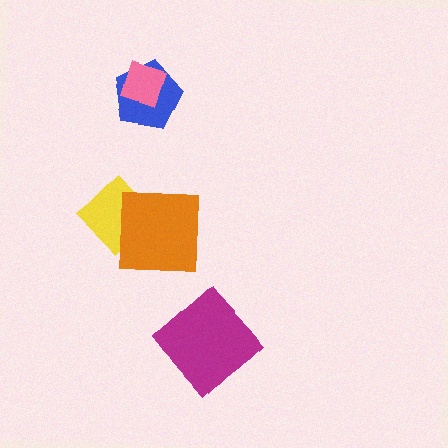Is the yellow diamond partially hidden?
Yes, it is partially covered by another shape.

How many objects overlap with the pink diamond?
1 object overlaps with the pink diamond.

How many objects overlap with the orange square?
1 object overlaps with the orange square.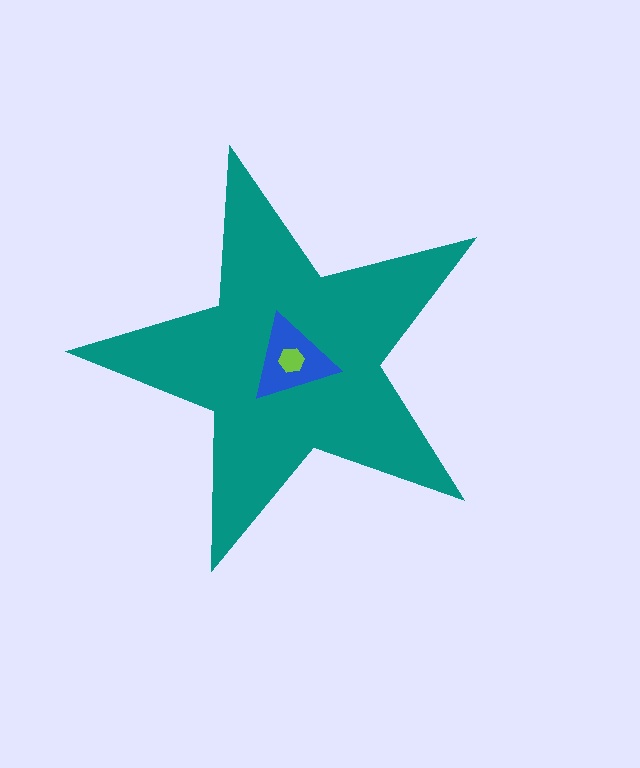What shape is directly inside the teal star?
The blue triangle.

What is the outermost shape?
The teal star.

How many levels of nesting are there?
3.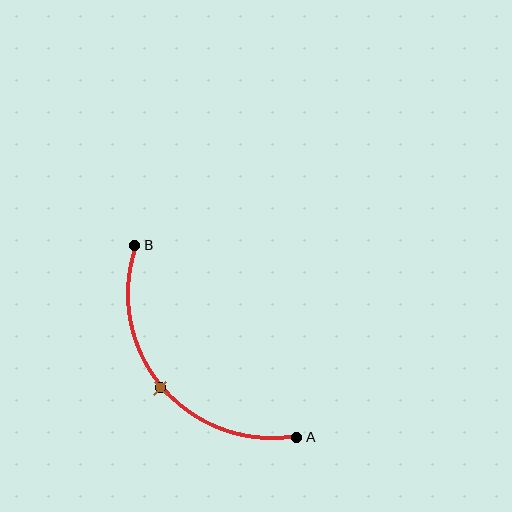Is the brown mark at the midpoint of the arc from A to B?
Yes. The brown mark lies on the arc at equal arc-length from both A and B — it is the arc midpoint.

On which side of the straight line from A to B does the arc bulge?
The arc bulges below and to the left of the straight line connecting A and B.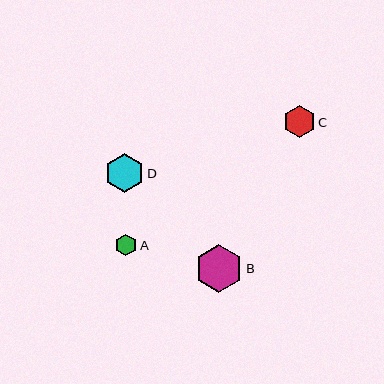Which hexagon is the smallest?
Hexagon A is the smallest with a size of approximately 21 pixels.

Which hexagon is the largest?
Hexagon B is the largest with a size of approximately 47 pixels.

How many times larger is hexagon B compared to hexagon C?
Hexagon B is approximately 1.5 times the size of hexagon C.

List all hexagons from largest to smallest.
From largest to smallest: B, D, C, A.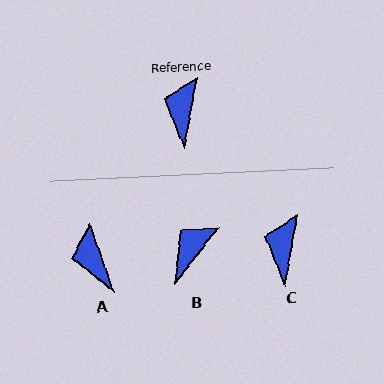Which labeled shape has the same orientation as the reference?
C.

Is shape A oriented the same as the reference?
No, it is off by about 30 degrees.